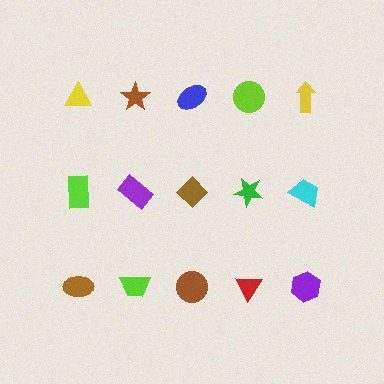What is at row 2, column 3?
A brown diamond.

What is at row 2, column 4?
A green star.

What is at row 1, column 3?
A blue ellipse.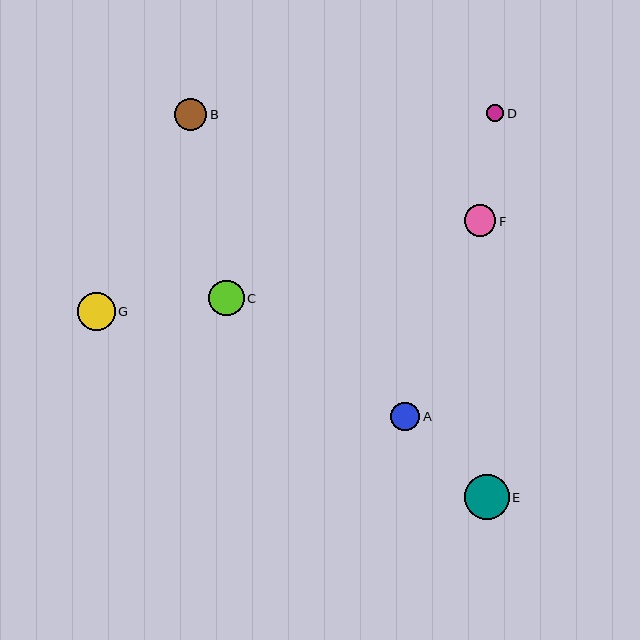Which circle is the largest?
Circle E is the largest with a size of approximately 44 pixels.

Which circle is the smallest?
Circle D is the smallest with a size of approximately 17 pixels.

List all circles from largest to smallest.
From largest to smallest: E, G, C, B, F, A, D.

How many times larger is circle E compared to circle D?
Circle E is approximately 2.6 times the size of circle D.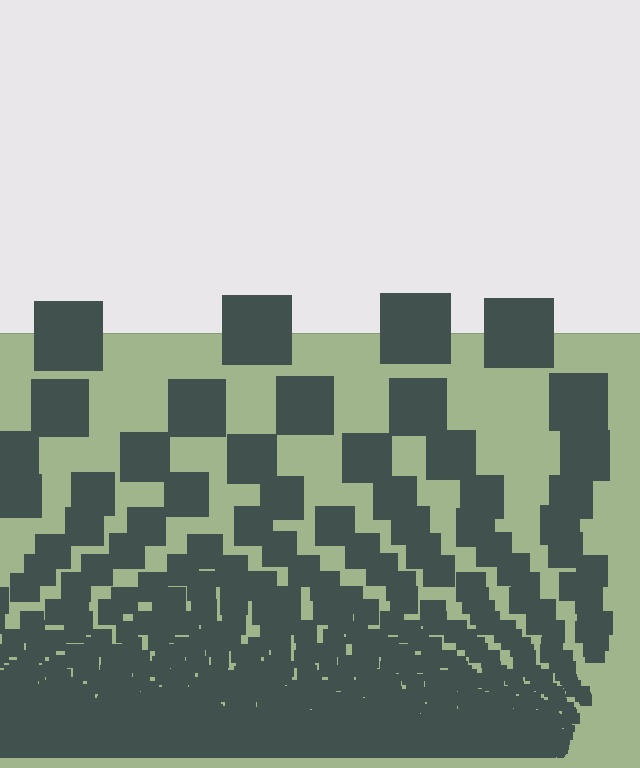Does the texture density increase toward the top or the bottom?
Density increases toward the bottom.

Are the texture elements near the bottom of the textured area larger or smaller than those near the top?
Smaller. The gradient is inverted — elements near the bottom are smaller and denser.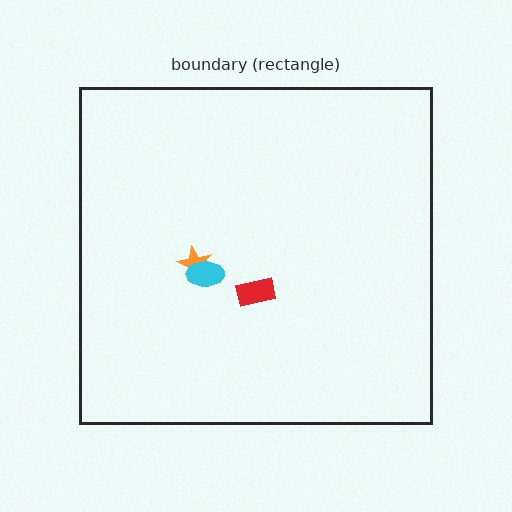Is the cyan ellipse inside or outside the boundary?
Inside.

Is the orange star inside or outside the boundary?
Inside.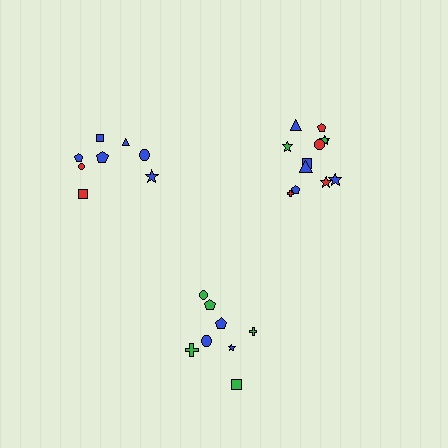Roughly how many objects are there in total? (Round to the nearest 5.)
Roughly 30 objects in total.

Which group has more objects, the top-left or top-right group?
The top-right group.